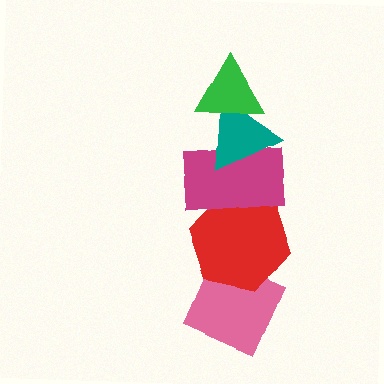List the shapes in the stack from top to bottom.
From top to bottom: the green triangle, the teal triangle, the magenta rectangle, the red hexagon, the pink diamond.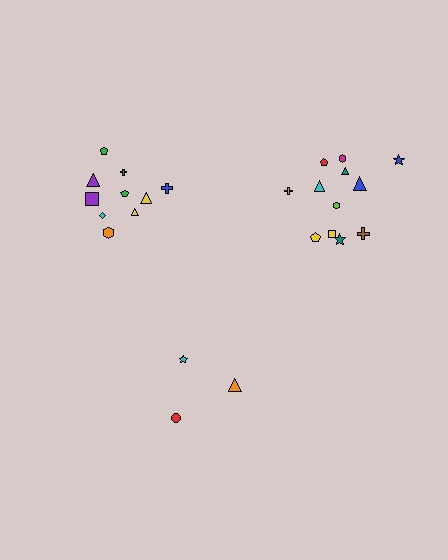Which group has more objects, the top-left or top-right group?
The top-right group.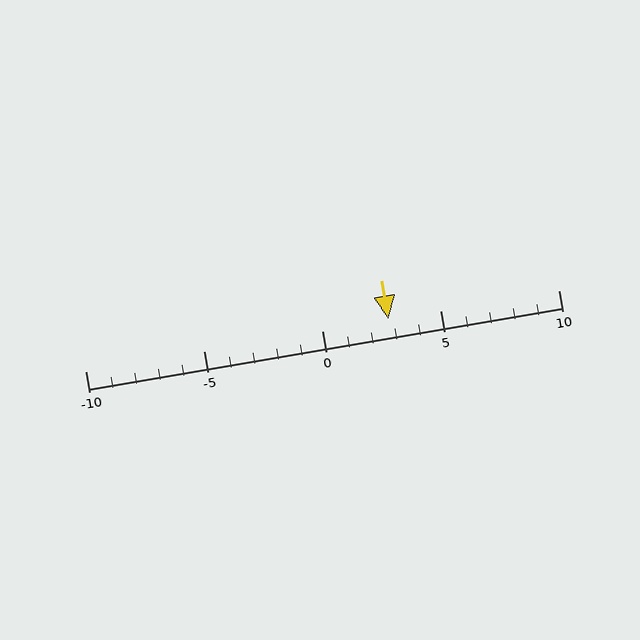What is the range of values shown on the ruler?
The ruler shows values from -10 to 10.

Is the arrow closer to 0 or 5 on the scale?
The arrow is closer to 5.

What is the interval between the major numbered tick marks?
The major tick marks are spaced 5 units apart.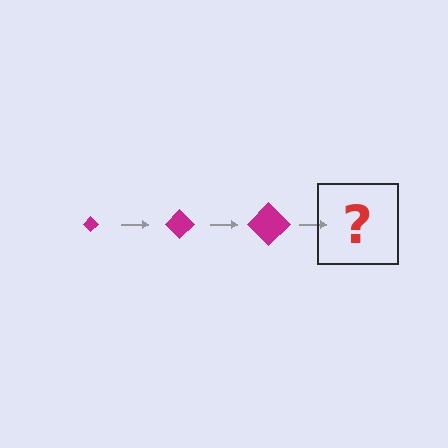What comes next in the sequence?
The next element should be a magenta diamond, larger than the previous one.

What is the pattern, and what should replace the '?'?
The pattern is that the diamond gets progressively larger each step. The '?' should be a magenta diamond, larger than the previous one.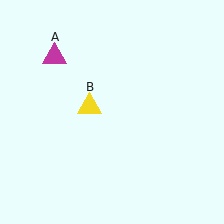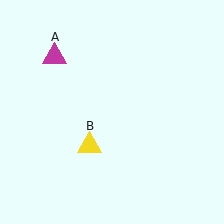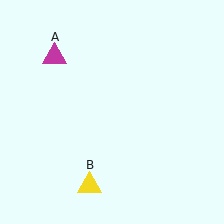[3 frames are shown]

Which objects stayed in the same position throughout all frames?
Magenta triangle (object A) remained stationary.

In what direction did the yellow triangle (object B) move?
The yellow triangle (object B) moved down.